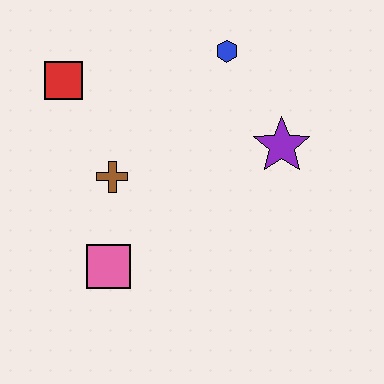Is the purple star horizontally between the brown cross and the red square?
No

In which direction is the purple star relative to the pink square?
The purple star is to the right of the pink square.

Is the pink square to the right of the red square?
Yes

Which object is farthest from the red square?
The purple star is farthest from the red square.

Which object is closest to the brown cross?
The pink square is closest to the brown cross.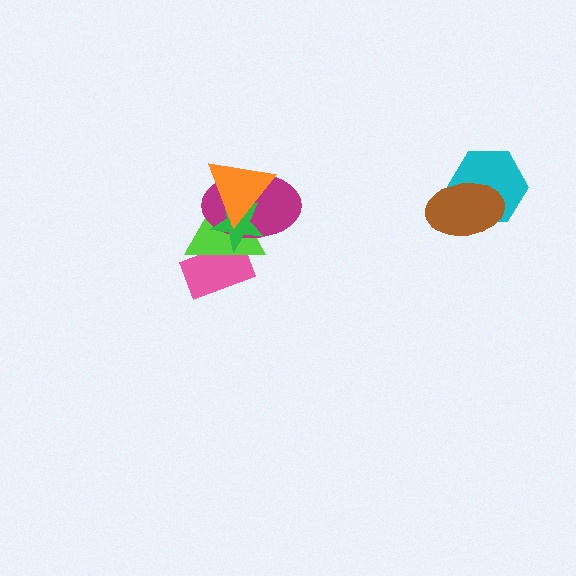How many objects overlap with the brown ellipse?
1 object overlaps with the brown ellipse.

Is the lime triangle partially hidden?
Yes, it is partially covered by another shape.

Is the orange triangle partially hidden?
No, no other shape covers it.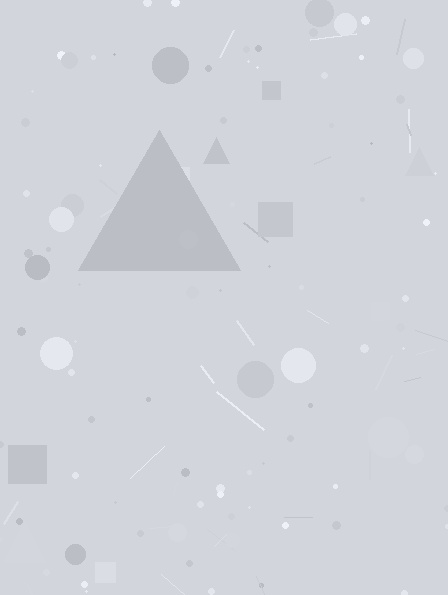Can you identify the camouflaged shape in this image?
The camouflaged shape is a triangle.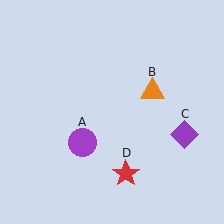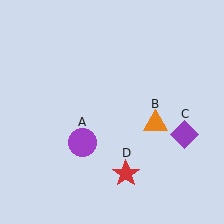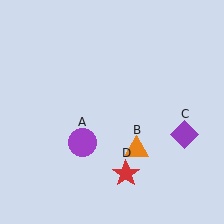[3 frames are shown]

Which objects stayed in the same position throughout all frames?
Purple circle (object A) and purple diamond (object C) and red star (object D) remained stationary.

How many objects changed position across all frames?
1 object changed position: orange triangle (object B).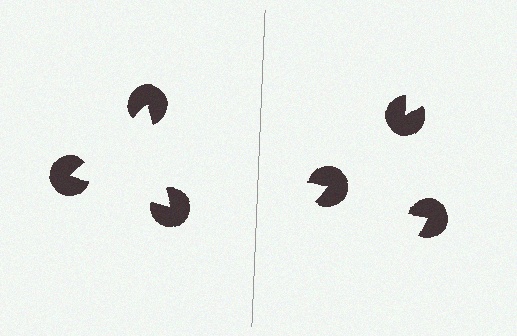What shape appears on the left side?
An illusory triangle.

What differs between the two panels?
The pac-man discs are positioned identically on both sides; only the wedge orientations differ. On the left they align to a triangle; on the right they are misaligned.